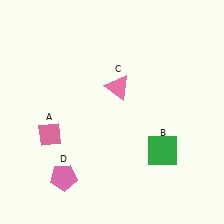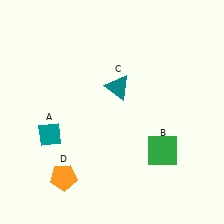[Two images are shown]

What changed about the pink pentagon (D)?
In Image 1, D is pink. In Image 2, it changed to orange.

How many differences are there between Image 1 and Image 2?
There are 3 differences between the two images.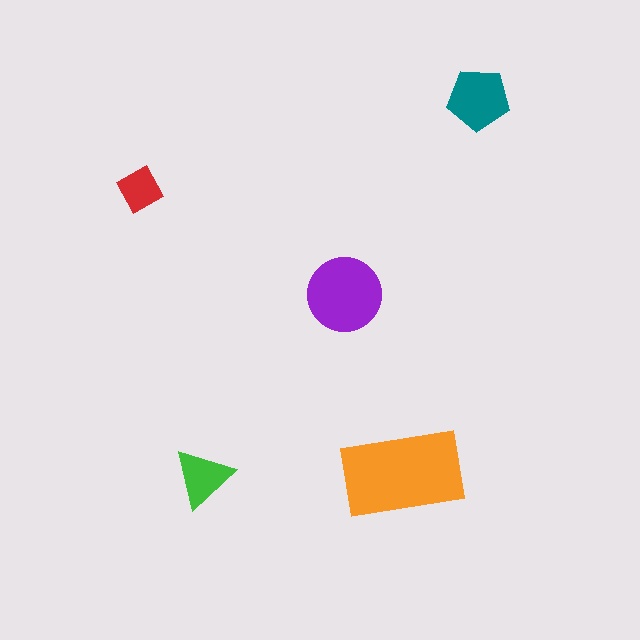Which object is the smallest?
The red square.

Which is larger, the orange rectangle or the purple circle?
The orange rectangle.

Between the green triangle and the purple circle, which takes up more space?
The purple circle.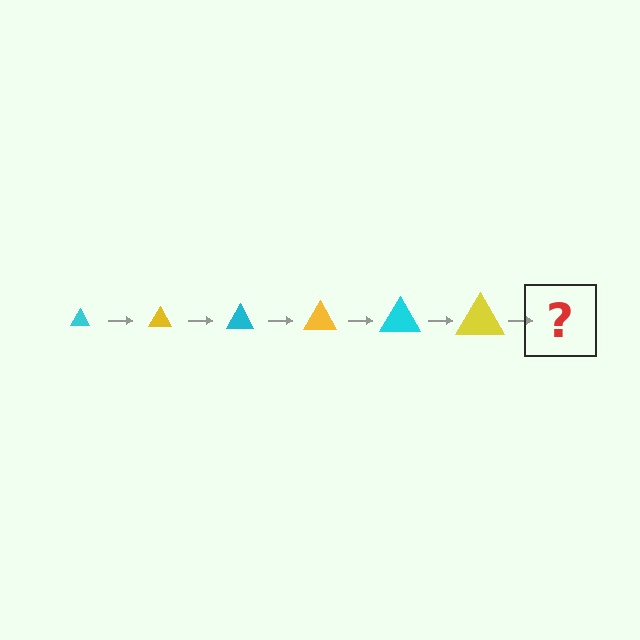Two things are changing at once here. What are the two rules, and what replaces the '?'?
The two rules are that the triangle grows larger each step and the color cycles through cyan and yellow. The '?' should be a cyan triangle, larger than the previous one.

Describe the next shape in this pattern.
It should be a cyan triangle, larger than the previous one.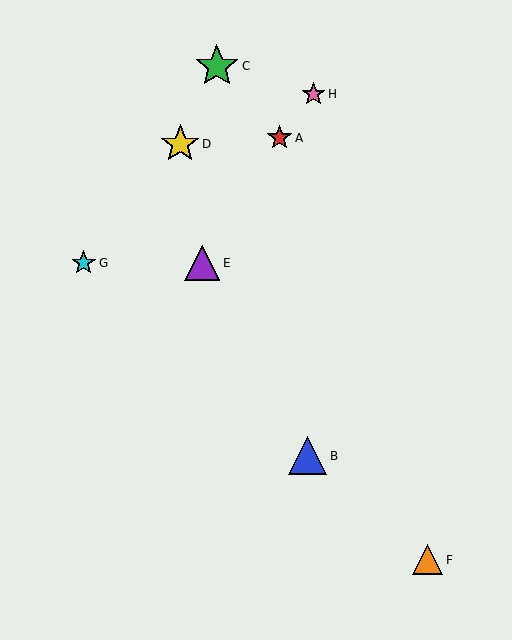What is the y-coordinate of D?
Object D is at y≈144.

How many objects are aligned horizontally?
2 objects (E, G) are aligned horizontally.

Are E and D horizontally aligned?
No, E is at y≈263 and D is at y≈144.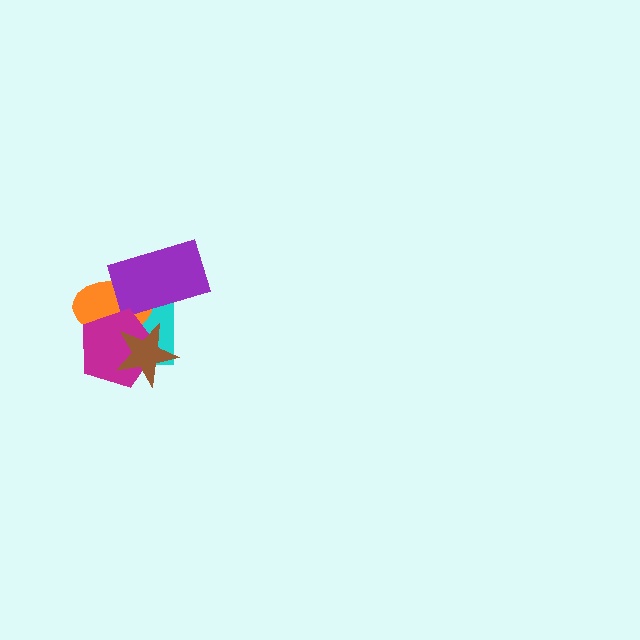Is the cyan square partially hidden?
Yes, it is partially covered by another shape.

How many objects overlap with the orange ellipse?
4 objects overlap with the orange ellipse.